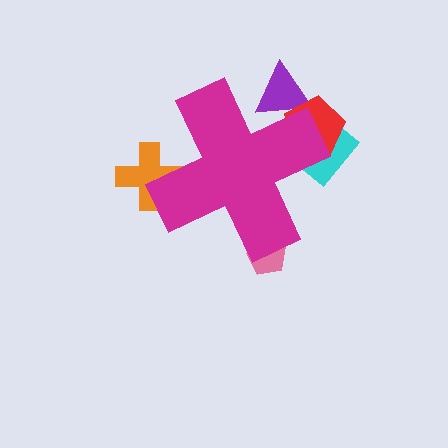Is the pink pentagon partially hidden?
Yes, the pink pentagon is partially hidden behind the magenta cross.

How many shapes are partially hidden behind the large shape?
5 shapes are partially hidden.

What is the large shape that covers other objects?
A magenta cross.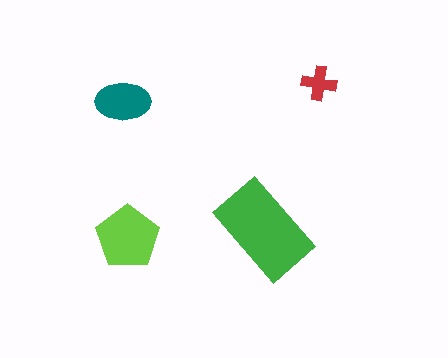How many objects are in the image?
There are 4 objects in the image.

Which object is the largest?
The green rectangle.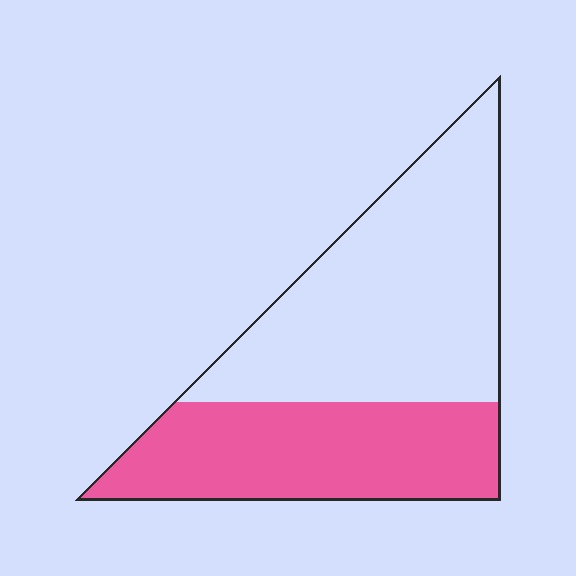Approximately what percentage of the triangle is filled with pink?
Approximately 40%.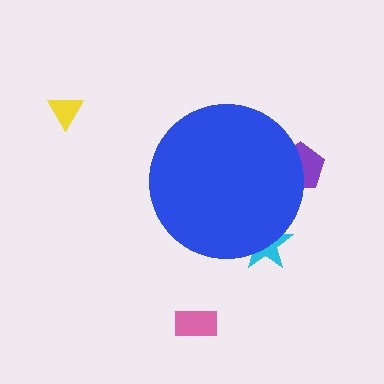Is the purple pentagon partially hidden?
Yes, the purple pentagon is partially hidden behind the blue circle.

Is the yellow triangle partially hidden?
No, the yellow triangle is fully visible.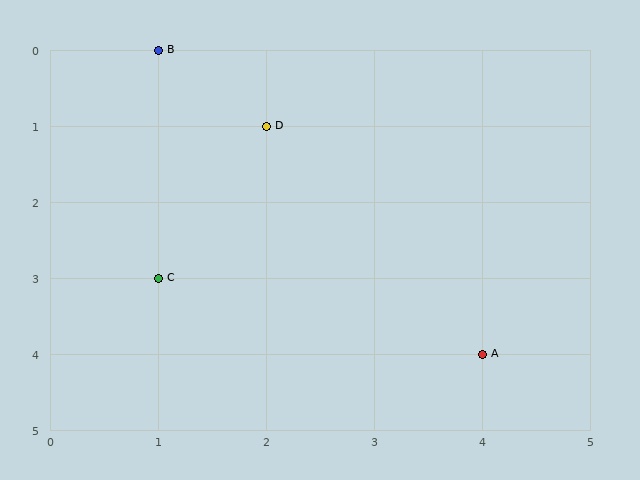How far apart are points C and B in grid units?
Points C and B are 3 rows apart.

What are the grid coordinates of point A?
Point A is at grid coordinates (4, 4).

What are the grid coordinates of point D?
Point D is at grid coordinates (2, 1).